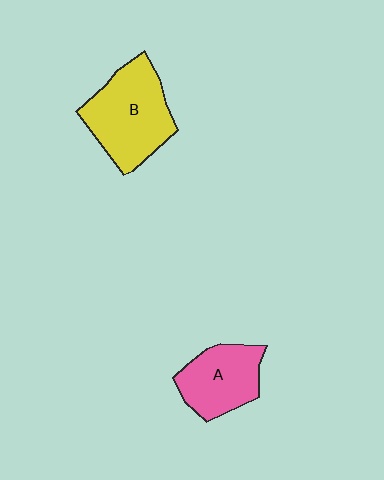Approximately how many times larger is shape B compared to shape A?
Approximately 1.4 times.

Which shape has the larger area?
Shape B (yellow).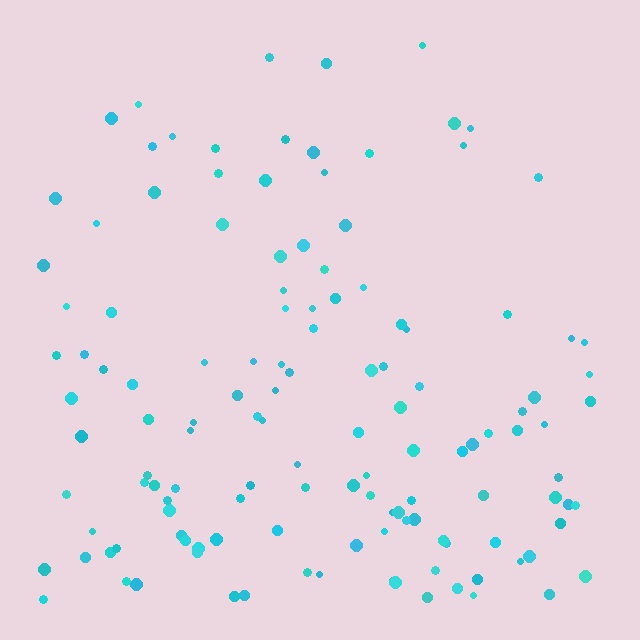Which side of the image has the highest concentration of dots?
The bottom.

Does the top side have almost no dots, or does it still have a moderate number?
Still a moderate number, just noticeably fewer than the bottom.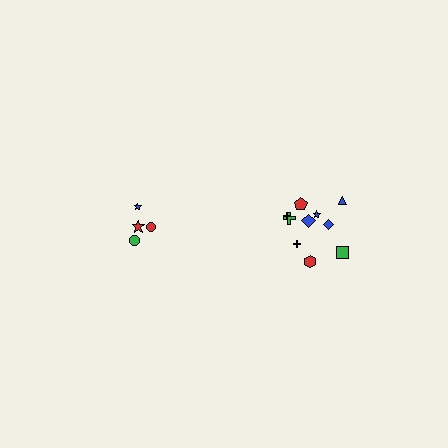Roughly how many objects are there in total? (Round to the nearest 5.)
Roughly 15 objects in total.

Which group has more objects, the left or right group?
The right group.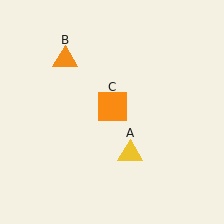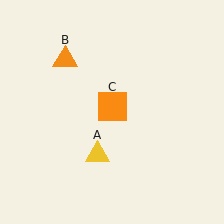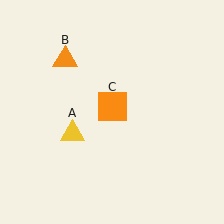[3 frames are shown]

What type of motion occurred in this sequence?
The yellow triangle (object A) rotated clockwise around the center of the scene.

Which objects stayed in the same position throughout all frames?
Orange triangle (object B) and orange square (object C) remained stationary.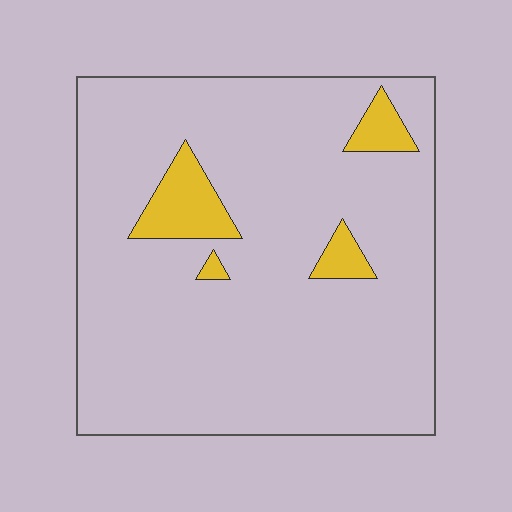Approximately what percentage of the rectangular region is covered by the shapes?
Approximately 10%.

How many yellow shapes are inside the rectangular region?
4.